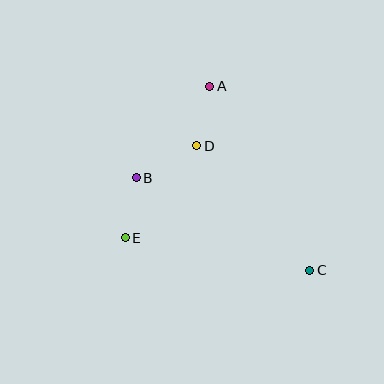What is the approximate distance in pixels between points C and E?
The distance between C and E is approximately 188 pixels.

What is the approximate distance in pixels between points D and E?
The distance between D and E is approximately 117 pixels.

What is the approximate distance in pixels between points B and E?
The distance between B and E is approximately 61 pixels.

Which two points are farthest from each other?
Points A and C are farthest from each other.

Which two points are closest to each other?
Points A and D are closest to each other.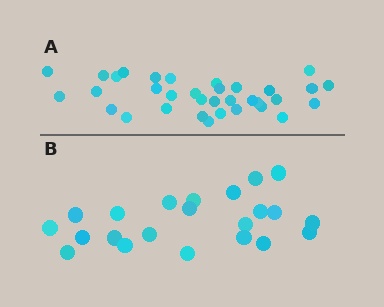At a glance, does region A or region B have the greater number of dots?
Region A (the top region) has more dots.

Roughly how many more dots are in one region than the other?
Region A has roughly 12 or so more dots than region B.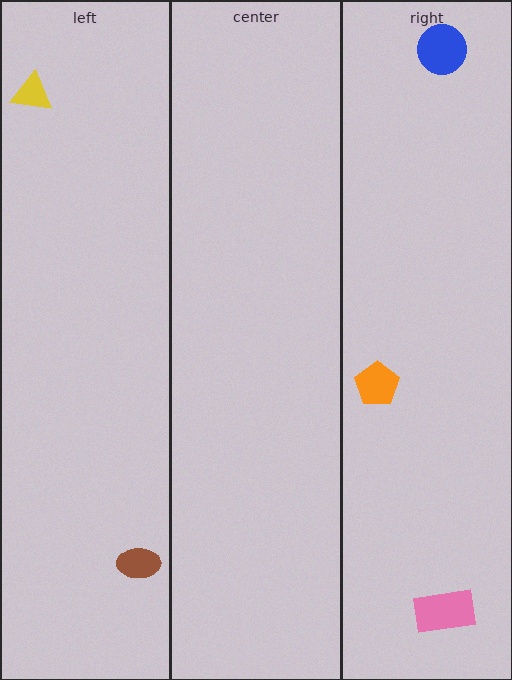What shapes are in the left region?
The brown ellipse, the yellow triangle.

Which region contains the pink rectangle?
The right region.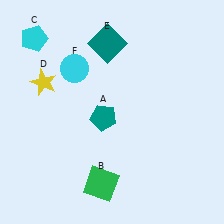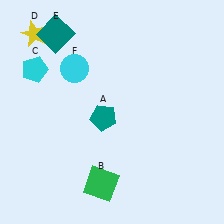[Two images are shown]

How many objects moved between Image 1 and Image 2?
3 objects moved between the two images.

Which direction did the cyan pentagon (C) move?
The cyan pentagon (C) moved down.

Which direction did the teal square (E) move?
The teal square (E) moved left.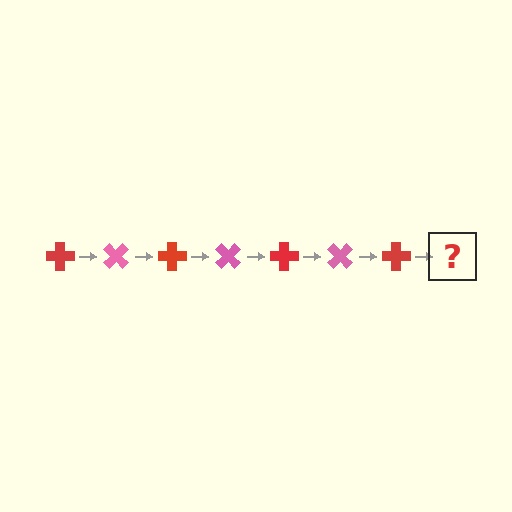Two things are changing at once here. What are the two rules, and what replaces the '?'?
The two rules are that it rotates 45 degrees each step and the color cycles through red and pink. The '?' should be a pink cross, rotated 315 degrees from the start.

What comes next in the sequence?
The next element should be a pink cross, rotated 315 degrees from the start.